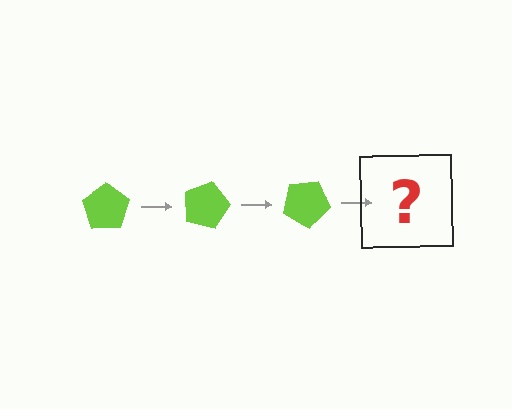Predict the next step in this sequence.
The next step is a lime pentagon rotated 45 degrees.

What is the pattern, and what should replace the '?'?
The pattern is that the pentagon rotates 15 degrees each step. The '?' should be a lime pentagon rotated 45 degrees.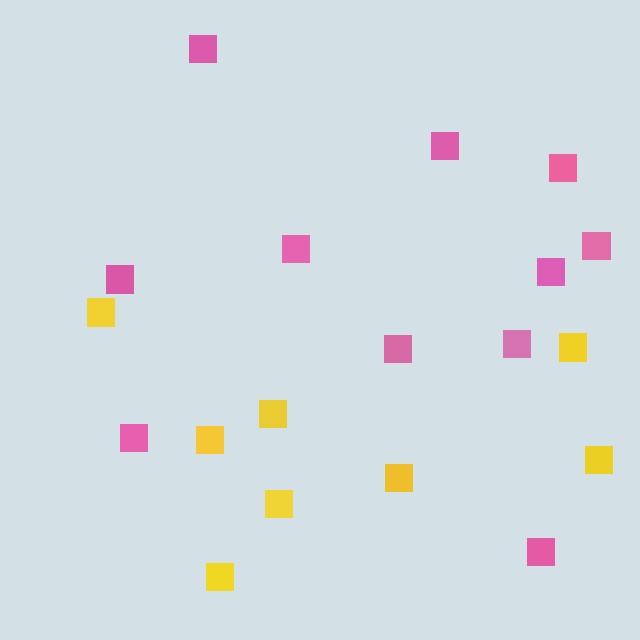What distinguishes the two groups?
There are 2 groups: one group of yellow squares (8) and one group of pink squares (11).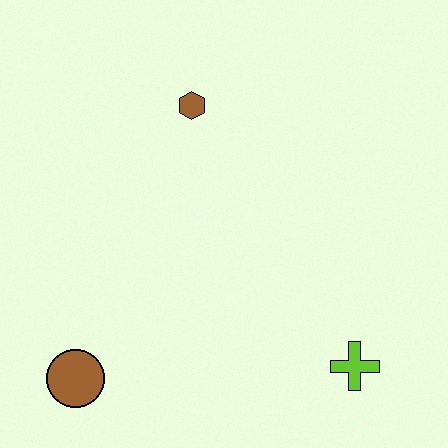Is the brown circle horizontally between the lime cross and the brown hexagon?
No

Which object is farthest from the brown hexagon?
The lime cross is farthest from the brown hexagon.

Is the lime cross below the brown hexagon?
Yes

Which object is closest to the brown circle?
The lime cross is closest to the brown circle.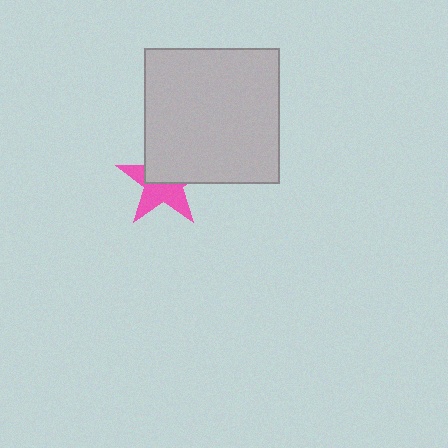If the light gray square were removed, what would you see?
You would see the complete pink star.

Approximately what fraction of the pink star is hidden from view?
Roughly 48% of the pink star is hidden behind the light gray square.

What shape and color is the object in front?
The object in front is a light gray square.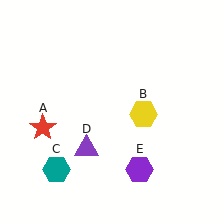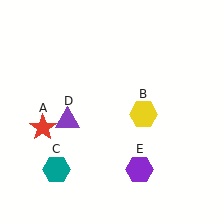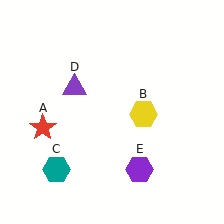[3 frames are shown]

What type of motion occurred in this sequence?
The purple triangle (object D) rotated clockwise around the center of the scene.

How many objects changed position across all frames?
1 object changed position: purple triangle (object D).